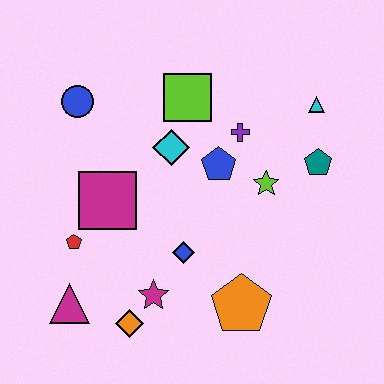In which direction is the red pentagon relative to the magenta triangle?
The red pentagon is above the magenta triangle.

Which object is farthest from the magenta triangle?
The cyan triangle is farthest from the magenta triangle.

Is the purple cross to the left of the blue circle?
No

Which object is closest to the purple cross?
The blue pentagon is closest to the purple cross.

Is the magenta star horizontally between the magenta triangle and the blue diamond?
Yes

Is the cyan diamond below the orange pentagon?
No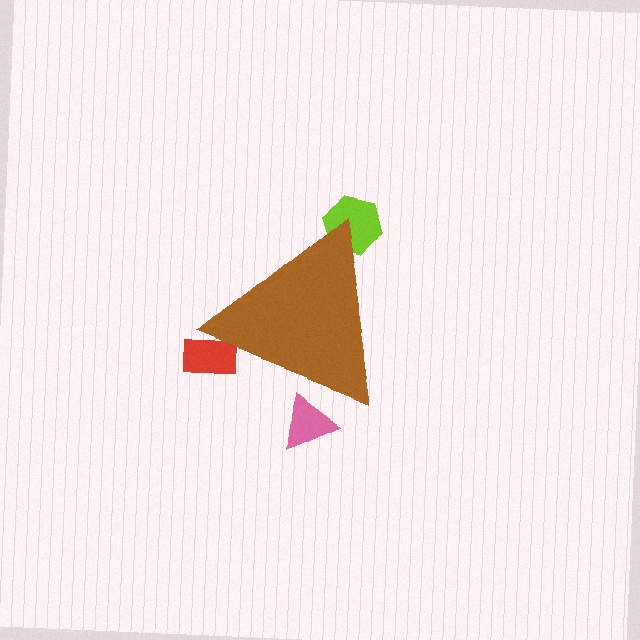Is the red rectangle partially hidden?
Yes, the red rectangle is partially hidden behind the brown triangle.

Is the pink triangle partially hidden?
Yes, the pink triangle is partially hidden behind the brown triangle.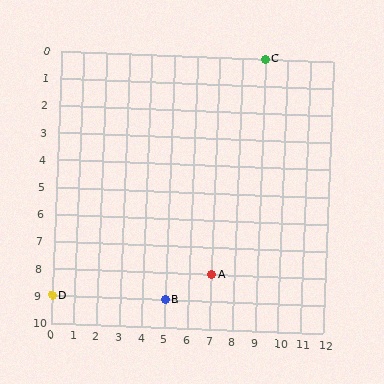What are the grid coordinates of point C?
Point C is at grid coordinates (9, 0).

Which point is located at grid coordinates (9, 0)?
Point C is at (9, 0).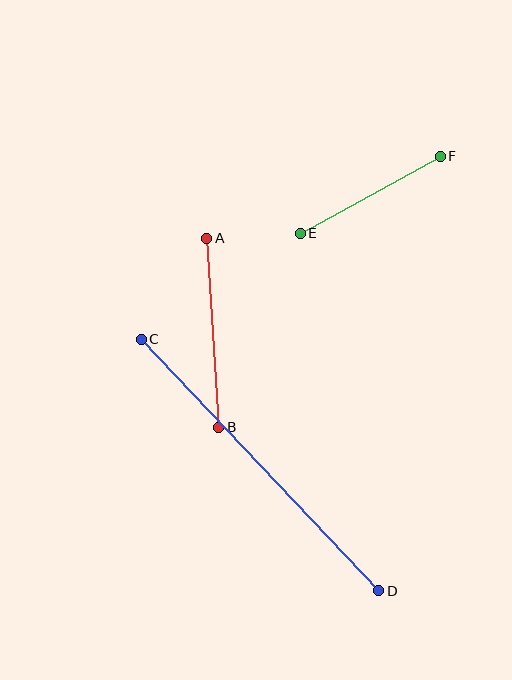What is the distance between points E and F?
The distance is approximately 160 pixels.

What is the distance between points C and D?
The distance is approximately 346 pixels.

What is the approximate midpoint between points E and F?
The midpoint is at approximately (370, 195) pixels.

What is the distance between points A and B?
The distance is approximately 189 pixels.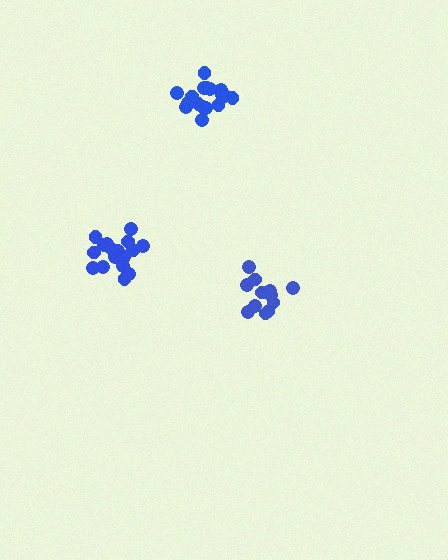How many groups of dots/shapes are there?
There are 3 groups.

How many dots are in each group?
Group 1: 18 dots, Group 2: 12 dots, Group 3: 17 dots (47 total).